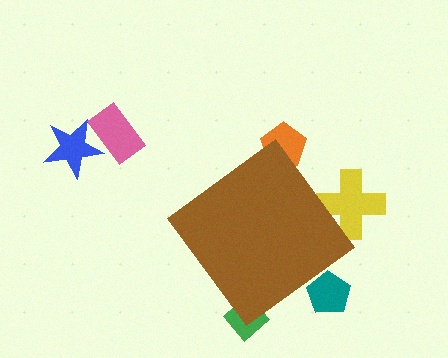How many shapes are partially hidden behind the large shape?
4 shapes are partially hidden.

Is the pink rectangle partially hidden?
No, the pink rectangle is fully visible.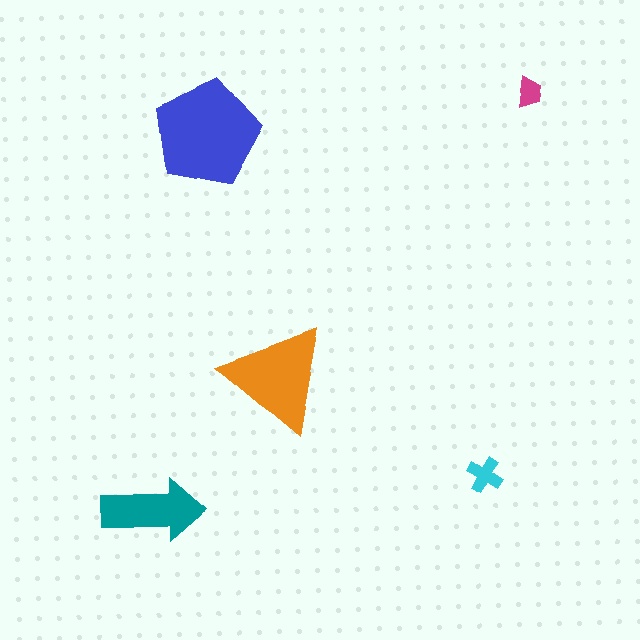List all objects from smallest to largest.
The magenta trapezoid, the cyan cross, the teal arrow, the orange triangle, the blue pentagon.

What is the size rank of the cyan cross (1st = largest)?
4th.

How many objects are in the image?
There are 5 objects in the image.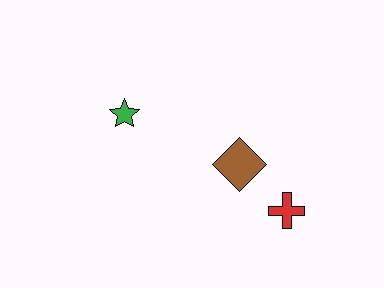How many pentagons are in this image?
There are no pentagons.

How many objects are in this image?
There are 3 objects.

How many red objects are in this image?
There is 1 red object.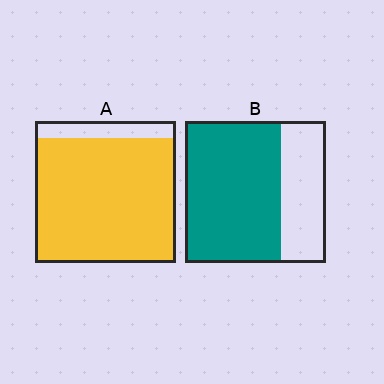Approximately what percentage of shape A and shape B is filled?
A is approximately 90% and B is approximately 70%.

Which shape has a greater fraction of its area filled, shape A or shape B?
Shape A.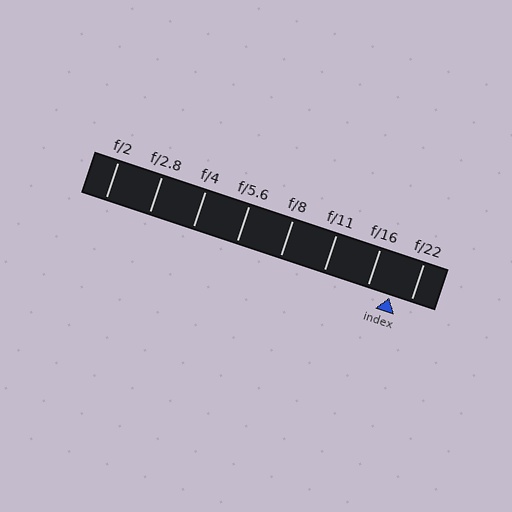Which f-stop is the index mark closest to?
The index mark is closest to f/22.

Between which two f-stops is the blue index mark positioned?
The index mark is between f/16 and f/22.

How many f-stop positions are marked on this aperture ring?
There are 8 f-stop positions marked.